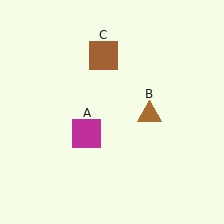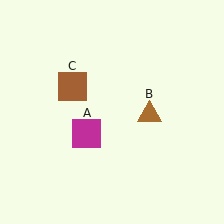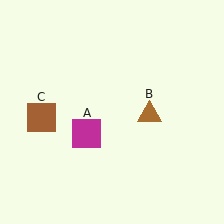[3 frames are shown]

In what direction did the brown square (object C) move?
The brown square (object C) moved down and to the left.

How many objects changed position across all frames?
1 object changed position: brown square (object C).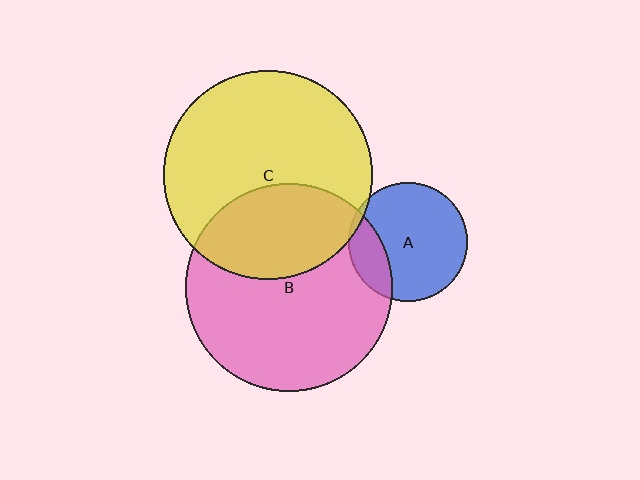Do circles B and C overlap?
Yes.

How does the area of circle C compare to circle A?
Approximately 3.1 times.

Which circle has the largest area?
Circle C (yellow).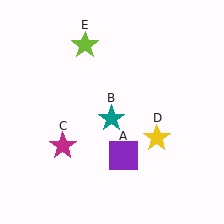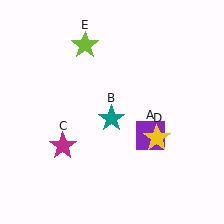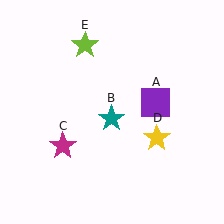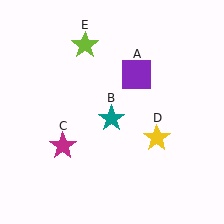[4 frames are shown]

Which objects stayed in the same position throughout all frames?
Teal star (object B) and magenta star (object C) and yellow star (object D) and lime star (object E) remained stationary.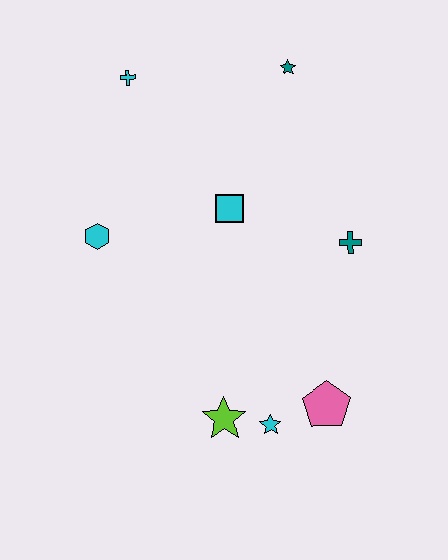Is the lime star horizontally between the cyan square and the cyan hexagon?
Yes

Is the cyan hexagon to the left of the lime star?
Yes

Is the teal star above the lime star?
Yes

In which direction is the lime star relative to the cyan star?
The lime star is to the left of the cyan star.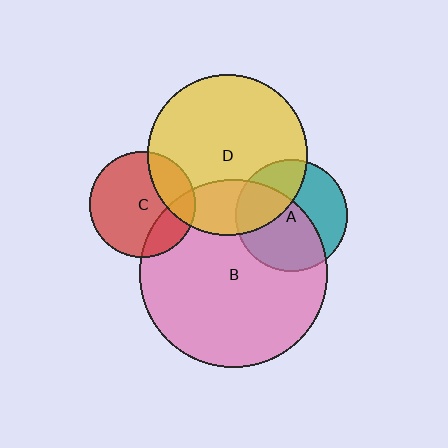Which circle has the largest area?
Circle B (pink).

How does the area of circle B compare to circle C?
Approximately 3.1 times.